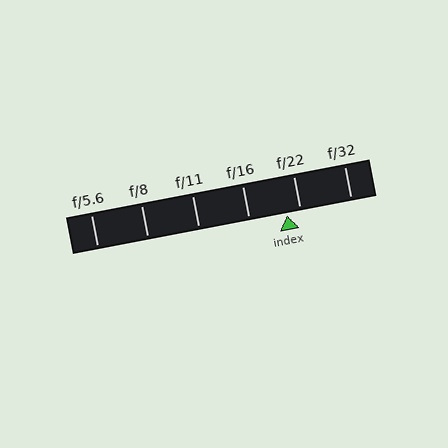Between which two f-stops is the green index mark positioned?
The index mark is between f/16 and f/22.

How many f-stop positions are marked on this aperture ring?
There are 6 f-stop positions marked.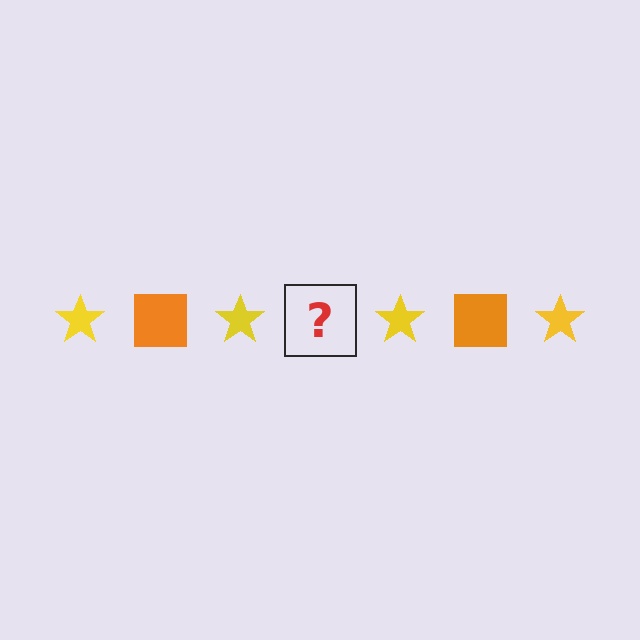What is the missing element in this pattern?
The missing element is an orange square.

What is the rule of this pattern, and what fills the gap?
The rule is that the pattern alternates between yellow star and orange square. The gap should be filled with an orange square.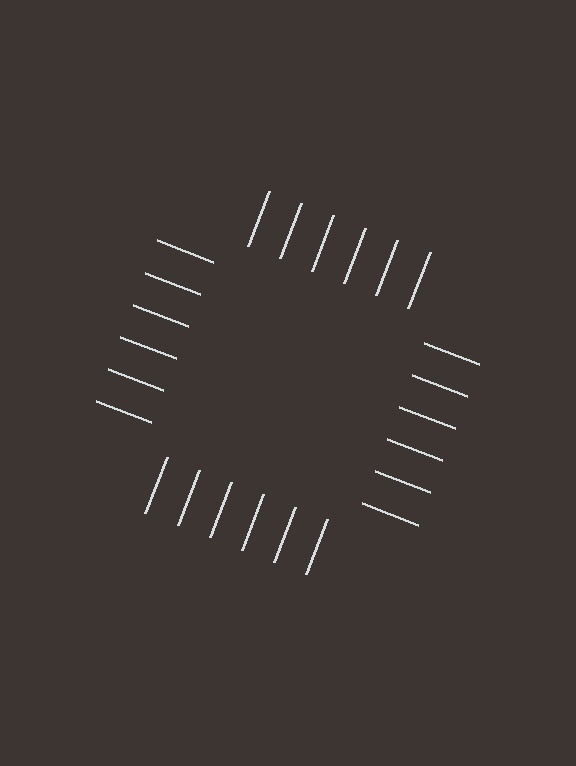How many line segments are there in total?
24 — 6 along each of the 4 edges.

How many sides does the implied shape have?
4 sides — the line-ends trace a square.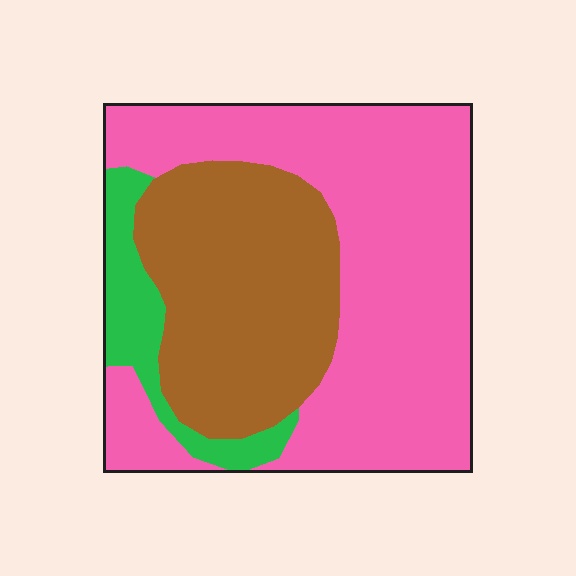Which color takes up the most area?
Pink, at roughly 55%.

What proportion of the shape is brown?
Brown takes up about one third (1/3) of the shape.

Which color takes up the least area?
Green, at roughly 10%.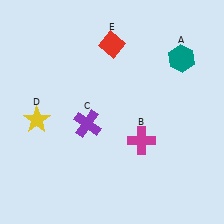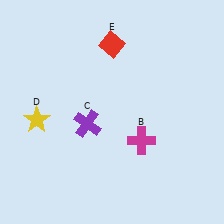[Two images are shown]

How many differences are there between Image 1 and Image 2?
There is 1 difference between the two images.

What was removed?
The teal hexagon (A) was removed in Image 2.